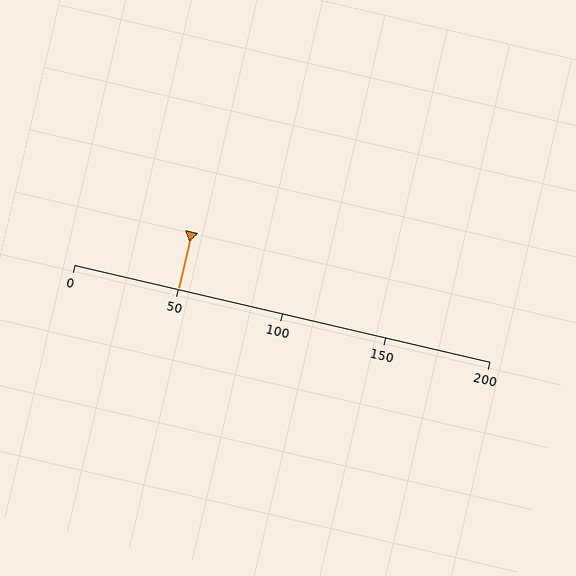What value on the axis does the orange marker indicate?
The marker indicates approximately 50.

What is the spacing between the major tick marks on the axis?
The major ticks are spaced 50 apart.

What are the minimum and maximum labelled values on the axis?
The axis runs from 0 to 200.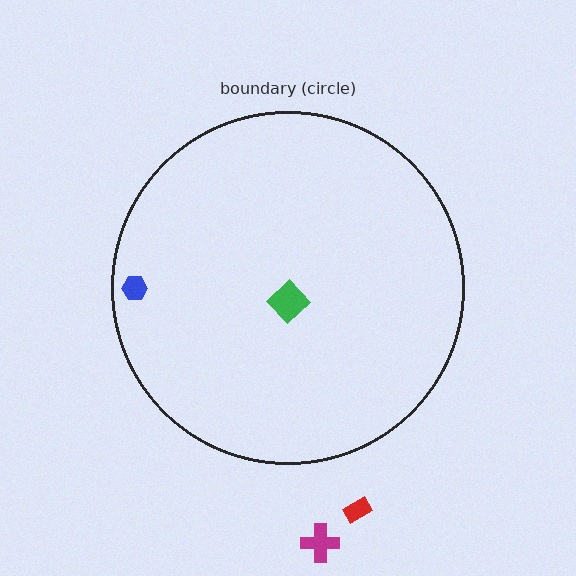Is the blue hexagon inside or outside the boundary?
Inside.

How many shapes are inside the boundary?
2 inside, 2 outside.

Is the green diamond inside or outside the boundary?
Inside.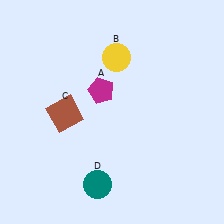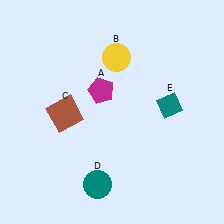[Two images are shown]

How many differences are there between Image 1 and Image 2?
There is 1 difference between the two images.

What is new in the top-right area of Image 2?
A teal diamond (E) was added in the top-right area of Image 2.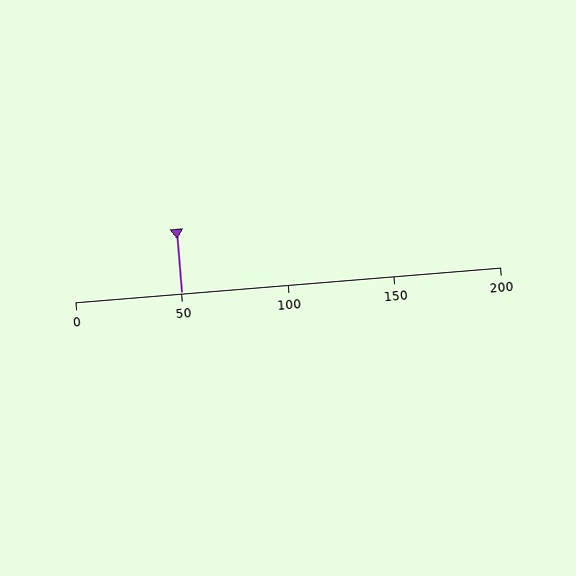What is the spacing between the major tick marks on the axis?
The major ticks are spaced 50 apart.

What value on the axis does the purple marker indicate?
The marker indicates approximately 50.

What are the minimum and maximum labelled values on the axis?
The axis runs from 0 to 200.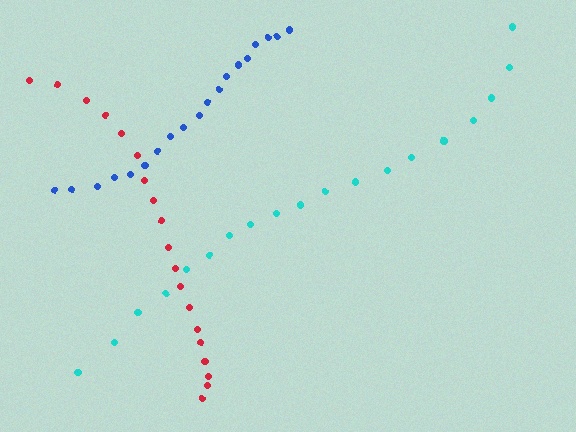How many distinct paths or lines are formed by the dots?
There are 3 distinct paths.